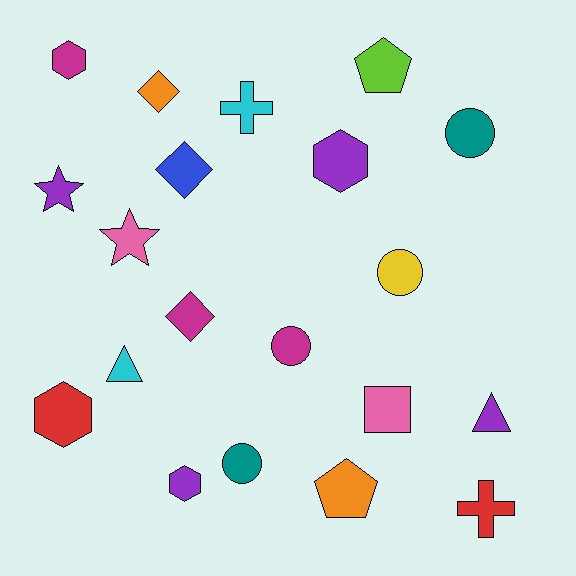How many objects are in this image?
There are 20 objects.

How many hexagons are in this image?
There are 4 hexagons.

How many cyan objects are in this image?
There are 2 cyan objects.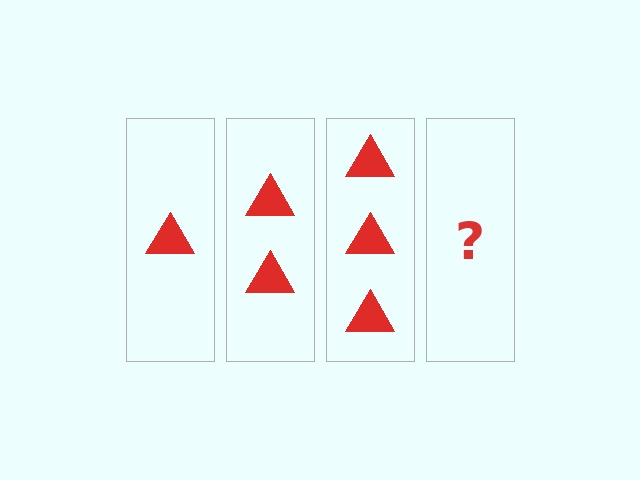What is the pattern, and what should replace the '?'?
The pattern is that each step adds one more triangle. The '?' should be 4 triangles.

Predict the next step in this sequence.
The next step is 4 triangles.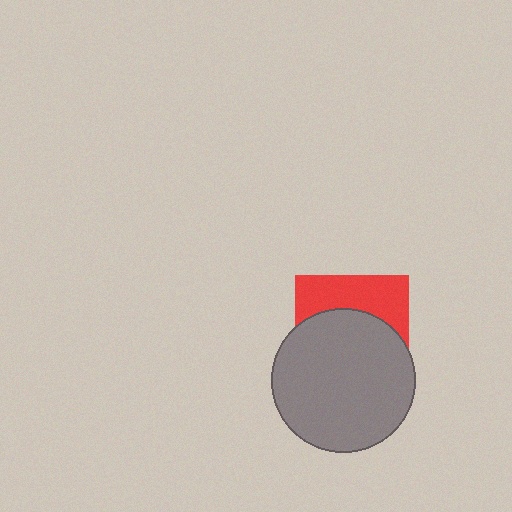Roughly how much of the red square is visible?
A small part of it is visible (roughly 37%).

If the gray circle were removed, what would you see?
You would see the complete red square.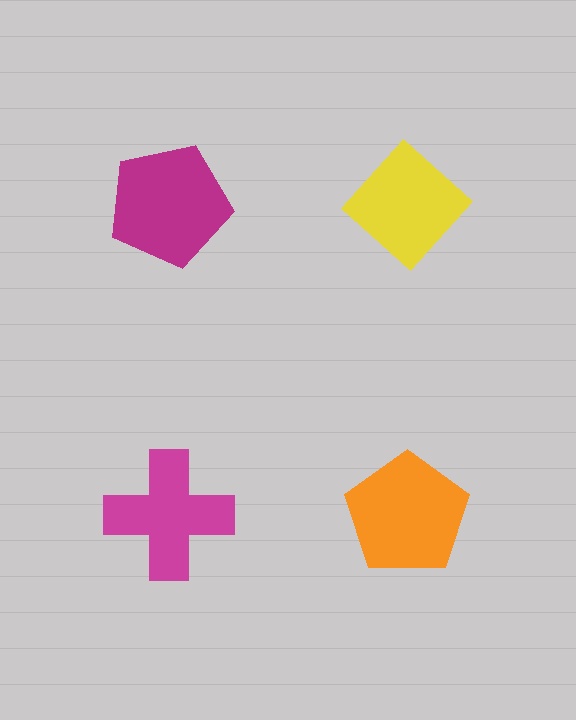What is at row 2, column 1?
A magenta cross.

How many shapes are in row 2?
2 shapes.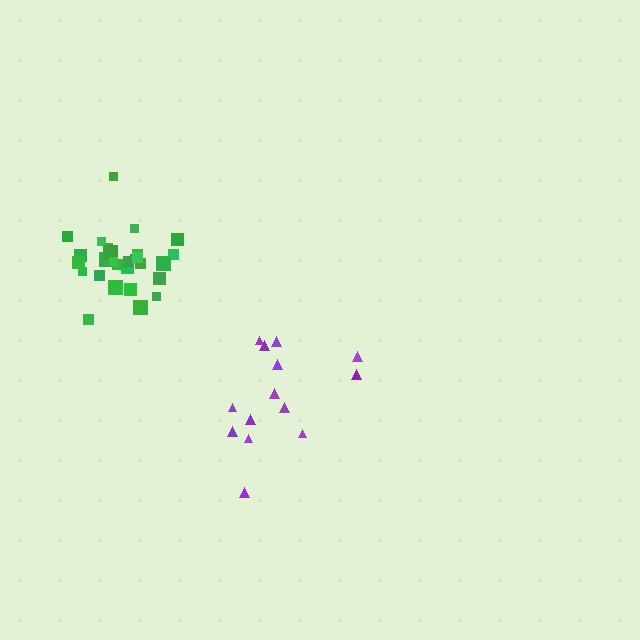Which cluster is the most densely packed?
Green.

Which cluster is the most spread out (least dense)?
Purple.